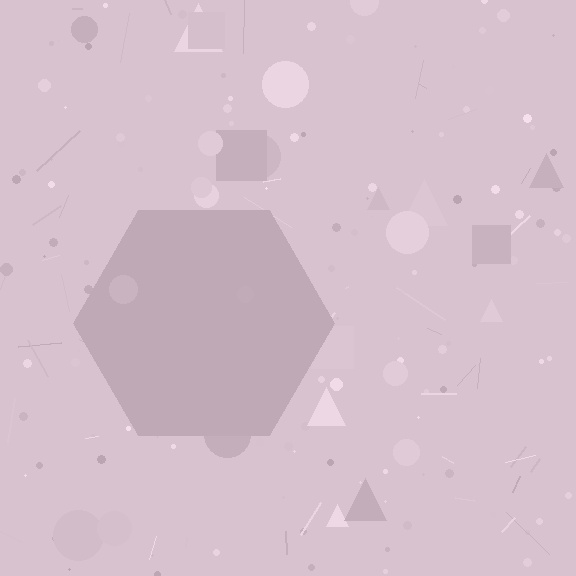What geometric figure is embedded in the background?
A hexagon is embedded in the background.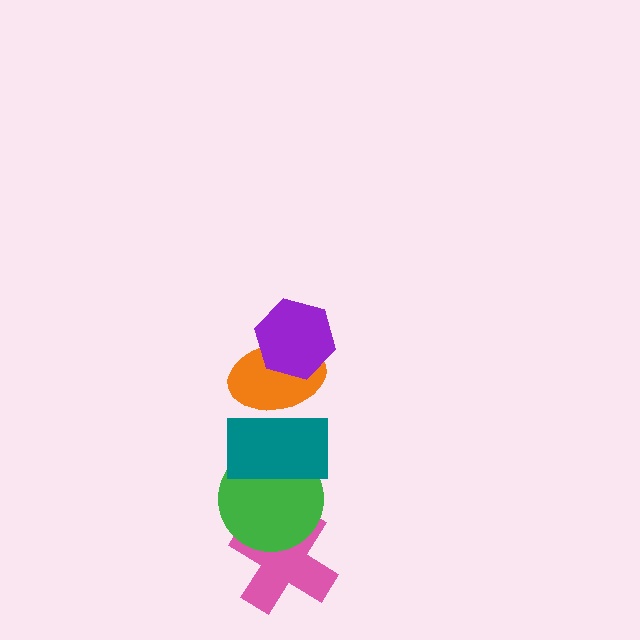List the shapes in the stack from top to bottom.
From top to bottom: the purple hexagon, the orange ellipse, the teal rectangle, the green circle, the pink cross.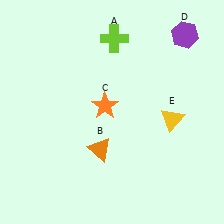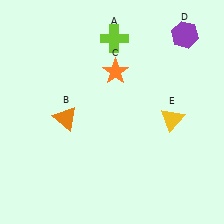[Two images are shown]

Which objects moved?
The objects that moved are: the orange triangle (B), the orange star (C).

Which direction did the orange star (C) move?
The orange star (C) moved up.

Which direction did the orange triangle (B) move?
The orange triangle (B) moved left.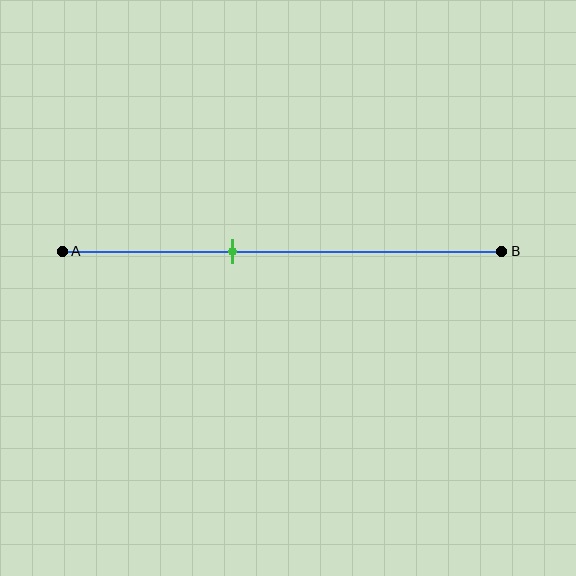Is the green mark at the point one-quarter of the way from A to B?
No, the mark is at about 40% from A, not at the 25% one-quarter point.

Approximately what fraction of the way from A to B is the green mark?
The green mark is approximately 40% of the way from A to B.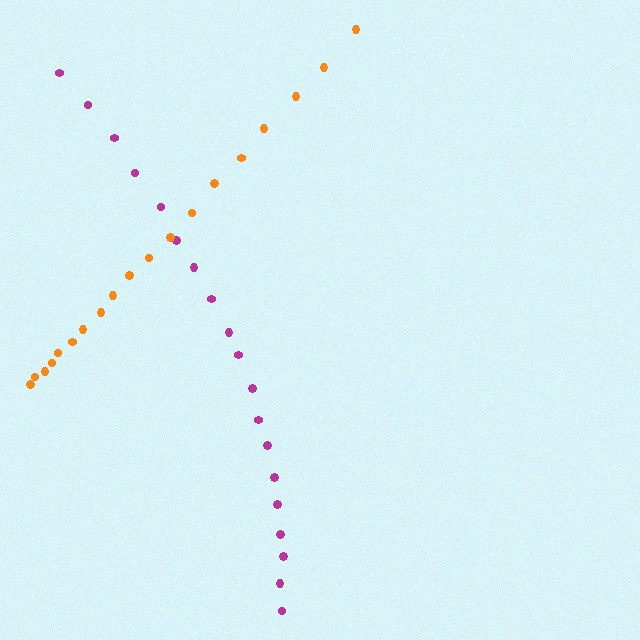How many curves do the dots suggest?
There are 2 distinct paths.